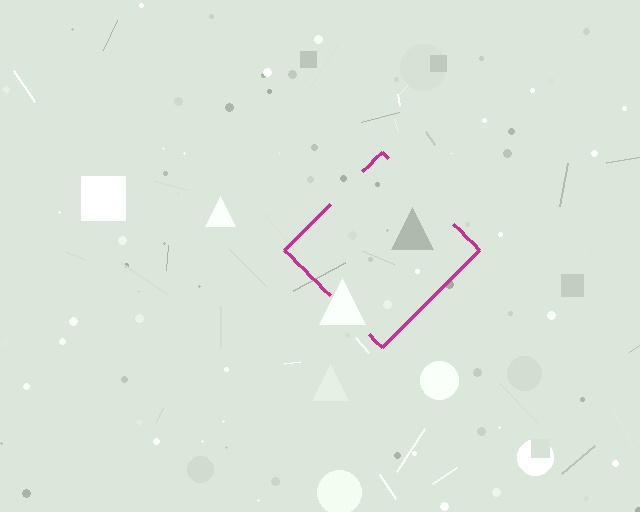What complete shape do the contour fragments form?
The contour fragments form a diamond.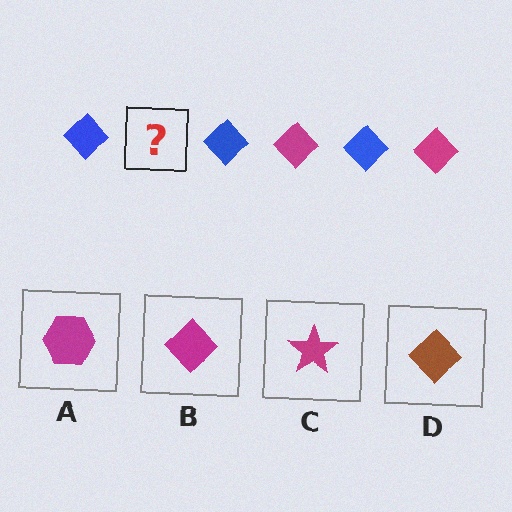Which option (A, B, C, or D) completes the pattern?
B.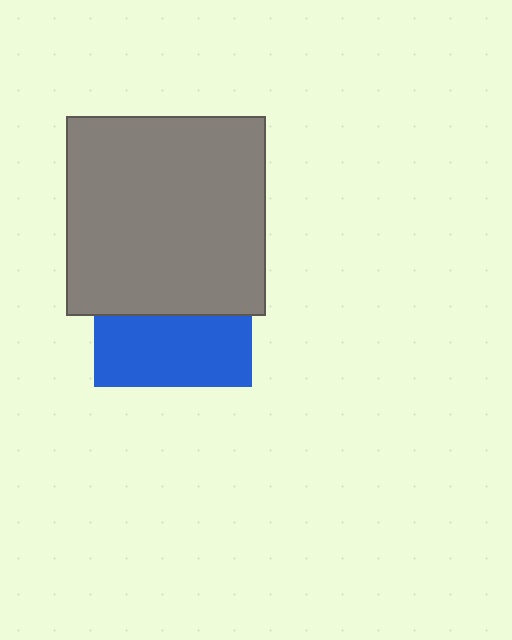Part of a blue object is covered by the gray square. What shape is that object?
It is a square.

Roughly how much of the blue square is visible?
About half of it is visible (roughly 46%).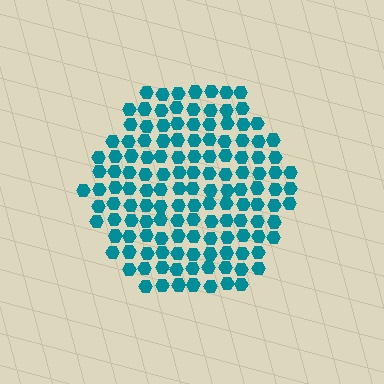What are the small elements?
The small elements are hexagons.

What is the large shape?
The large shape is a hexagon.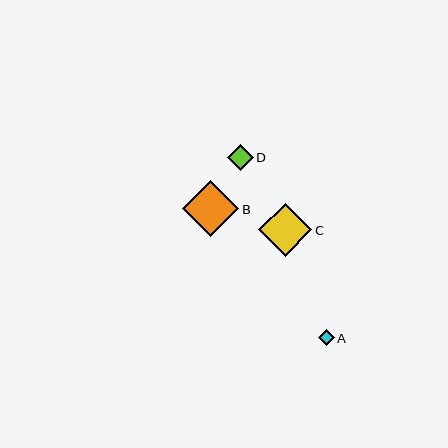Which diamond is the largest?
Diamond B is the largest with a size of approximately 56 pixels.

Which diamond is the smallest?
Diamond A is the smallest with a size of approximately 16 pixels.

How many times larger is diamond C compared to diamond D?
Diamond C is approximately 2.0 times the size of diamond D.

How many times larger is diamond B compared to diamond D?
Diamond B is approximately 2.1 times the size of diamond D.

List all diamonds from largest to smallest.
From largest to smallest: B, C, D, A.